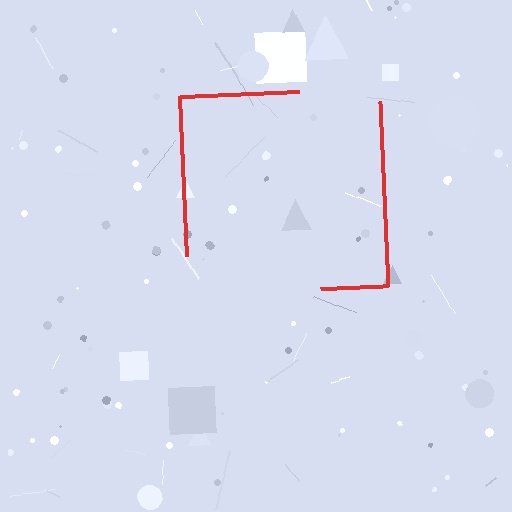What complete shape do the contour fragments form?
The contour fragments form a square.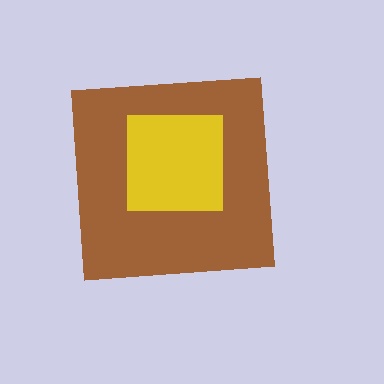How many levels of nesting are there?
2.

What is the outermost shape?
The brown square.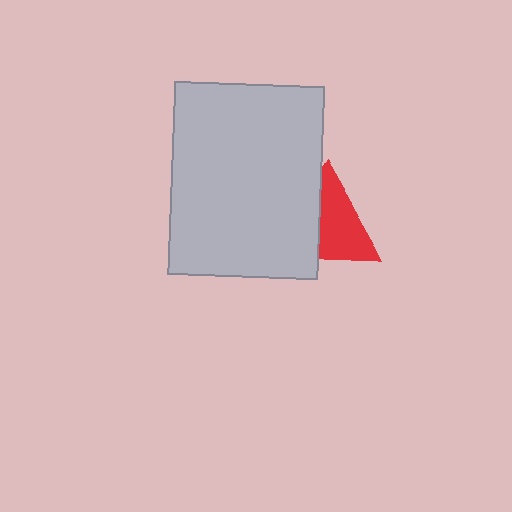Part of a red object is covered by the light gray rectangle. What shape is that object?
It is a triangle.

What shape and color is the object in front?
The object in front is a light gray rectangle.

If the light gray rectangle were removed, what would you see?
You would see the complete red triangle.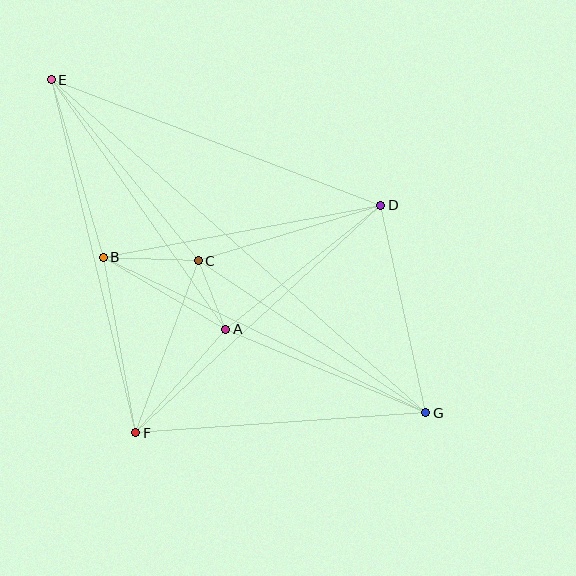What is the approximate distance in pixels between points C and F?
The distance between C and F is approximately 183 pixels.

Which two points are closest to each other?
Points A and C are closest to each other.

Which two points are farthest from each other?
Points E and G are farthest from each other.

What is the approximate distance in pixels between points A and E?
The distance between A and E is approximately 304 pixels.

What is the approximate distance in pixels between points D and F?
The distance between D and F is approximately 334 pixels.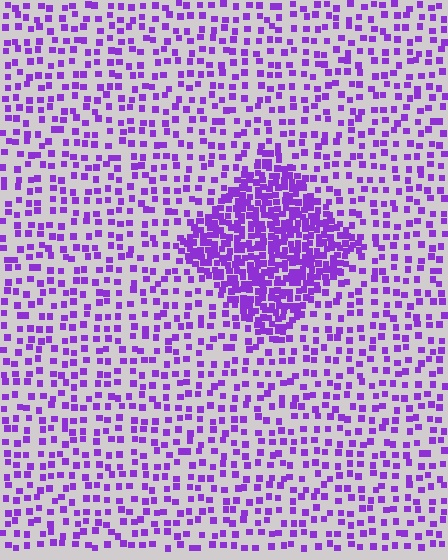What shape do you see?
I see a diamond.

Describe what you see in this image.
The image contains small purple elements arranged at two different densities. A diamond-shaped region is visible where the elements are more densely packed than the surrounding area.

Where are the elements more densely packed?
The elements are more densely packed inside the diamond boundary.